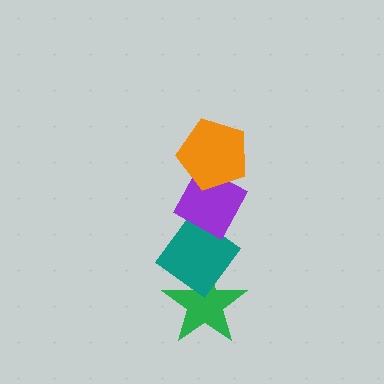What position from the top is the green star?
The green star is 4th from the top.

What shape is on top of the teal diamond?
The purple diamond is on top of the teal diamond.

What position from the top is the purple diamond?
The purple diamond is 2nd from the top.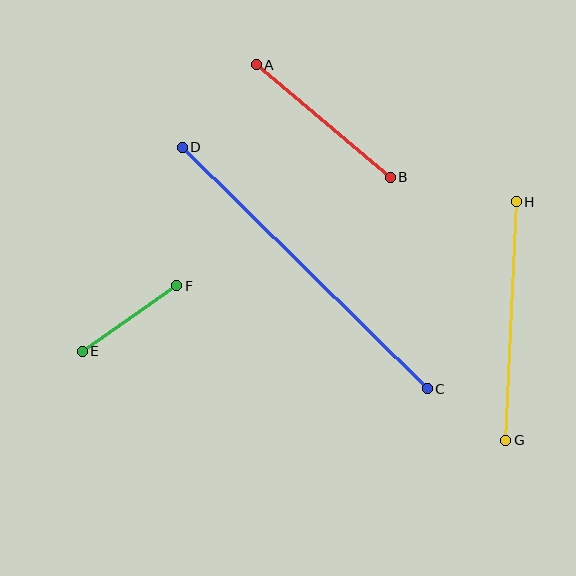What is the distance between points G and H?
The distance is approximately 239 pixels.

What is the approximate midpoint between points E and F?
The midpoint is at approximately (129, 318) pixels.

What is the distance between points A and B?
The distance is approximately 175 pixels.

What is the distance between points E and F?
The distance is approximately 115 pixels.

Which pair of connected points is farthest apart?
Points C and D are farthest apart.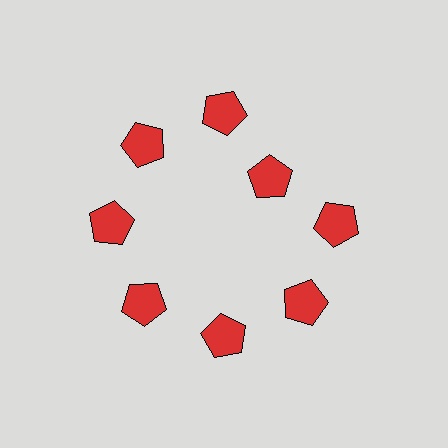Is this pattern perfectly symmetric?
No. The 8 red pentagons are arranged in a ring, but one element near the 2 o'clock position is pulled inward toward the center, breaking the 8-fold rotational symmetry.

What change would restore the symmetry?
The symmetry would be restored by moving it outward, back onto the ring so that all 8 pentagons sit at equal angles and equal distance from the center.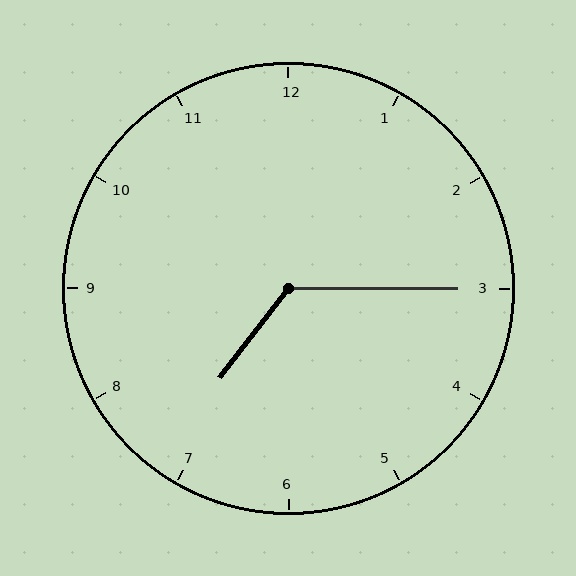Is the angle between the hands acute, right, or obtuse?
It is obtuse.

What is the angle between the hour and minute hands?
Approximately 128 degrees.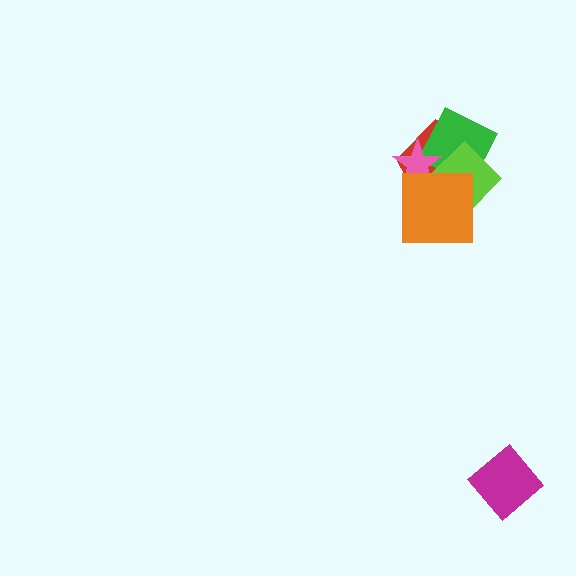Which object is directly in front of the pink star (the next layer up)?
The lime diamond is directly in front of the pink star.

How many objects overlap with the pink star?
4 objects overlap with the pink star.